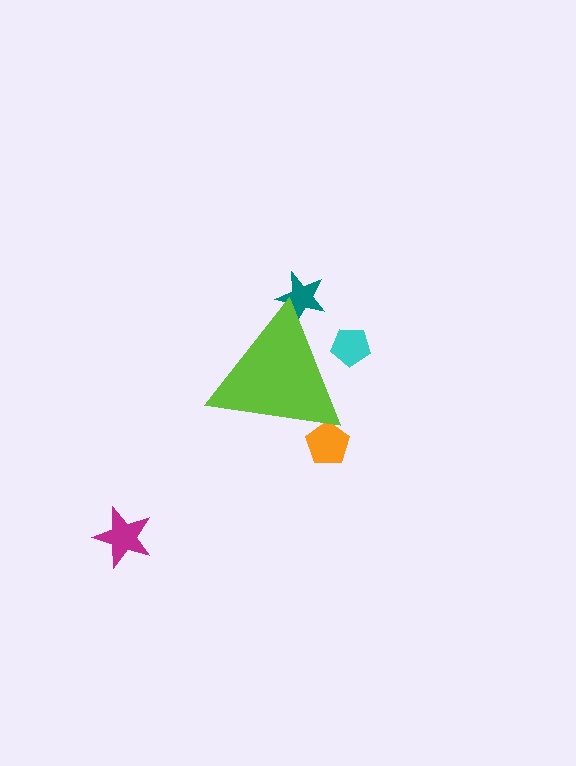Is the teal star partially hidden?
Yes, the teal star is partially hidden behind the lime triangle.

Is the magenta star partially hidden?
No, the magenta star is fully visible.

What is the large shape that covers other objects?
A lime triangle.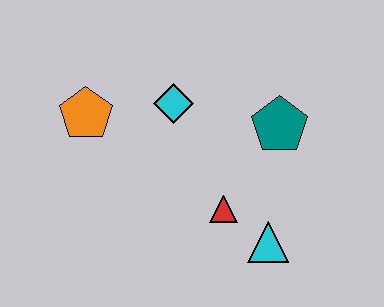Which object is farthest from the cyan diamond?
The cyan triangle is farthest from the cyan diamond.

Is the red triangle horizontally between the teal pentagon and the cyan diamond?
Yes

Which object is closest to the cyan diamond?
The orange pentagon is closest to the cyan diamond.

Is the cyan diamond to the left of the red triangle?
Yes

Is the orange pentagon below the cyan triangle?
No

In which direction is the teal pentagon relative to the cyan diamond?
The teal pentagon is to the right of the cyan diamond.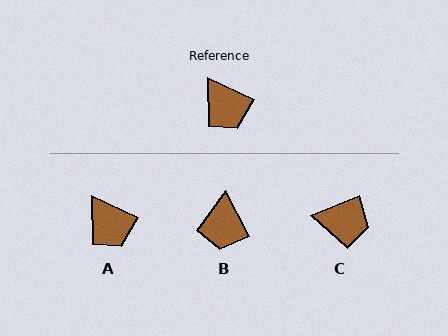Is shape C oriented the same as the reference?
No, it is off by about 47 degrees.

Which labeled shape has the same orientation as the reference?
A.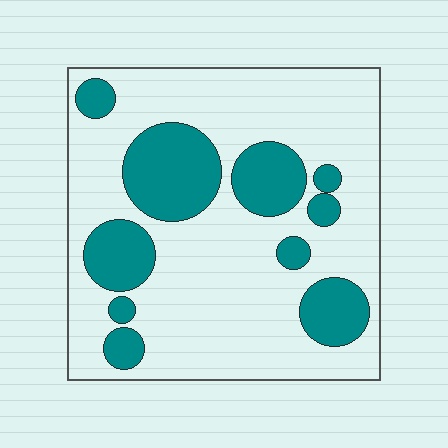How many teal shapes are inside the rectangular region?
10.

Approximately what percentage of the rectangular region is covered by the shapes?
Approximately 25%.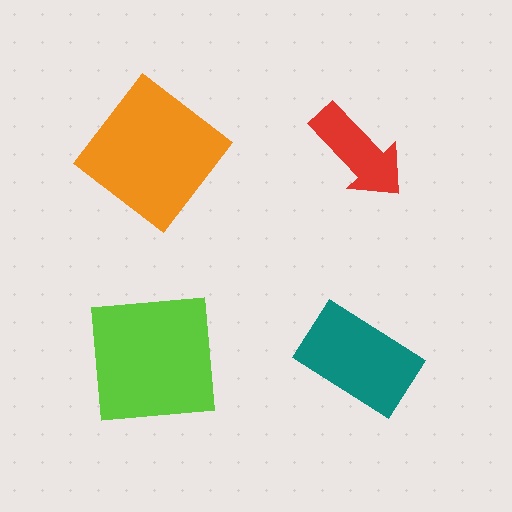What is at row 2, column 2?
A teal rectangle.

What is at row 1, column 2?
A red arrow.